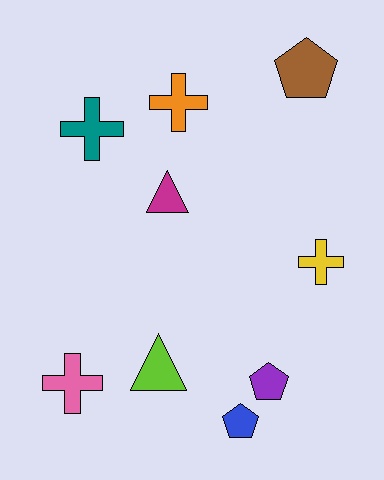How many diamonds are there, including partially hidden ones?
There are no diamonds.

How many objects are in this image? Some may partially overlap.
There are 9 objects.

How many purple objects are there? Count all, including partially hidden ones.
There is 1 purple object.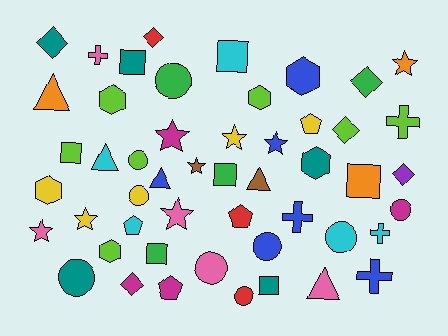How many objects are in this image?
There are 50 objects.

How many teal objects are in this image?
There are 5 teal objects.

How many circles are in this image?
There are 9 circles.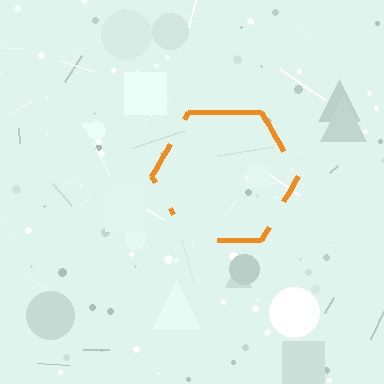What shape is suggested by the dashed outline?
The dashed outline suggests a hexagon.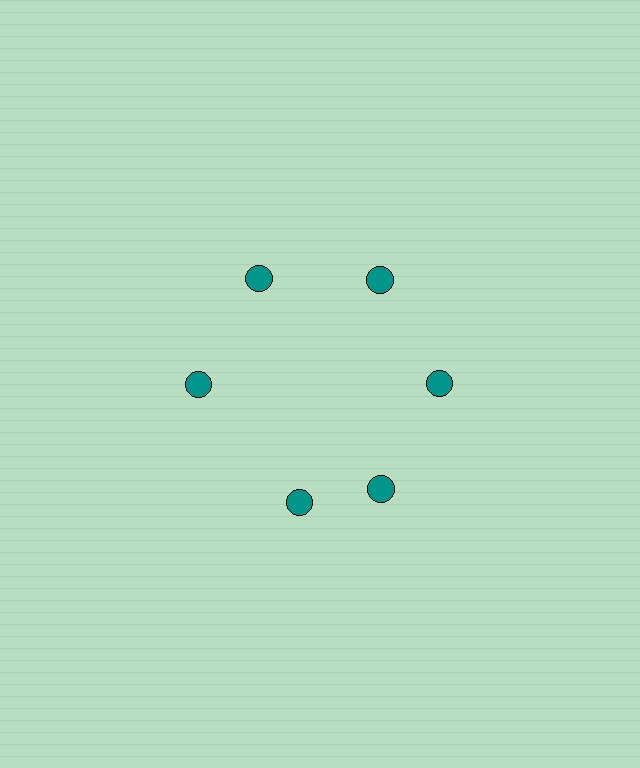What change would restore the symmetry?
The symmetry would be restored by rotating it back into even spacing with its neighbors so that all 6 circles sit at equal angles and equal distance from the center.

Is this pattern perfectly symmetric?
No. The 6 teal circles are arranged in a ring, but one element near the 7 o'clock position is rotated out of alignment along the ring, breaking the 6-fold rotational symmetry.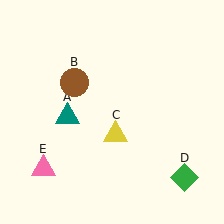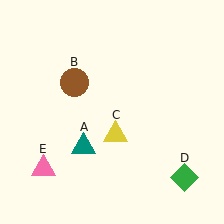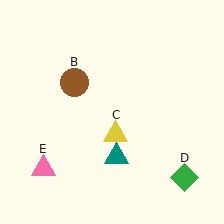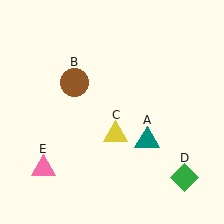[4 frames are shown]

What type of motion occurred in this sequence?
The teal triangle (object A) rotated counterclockwise around the center of the scene.